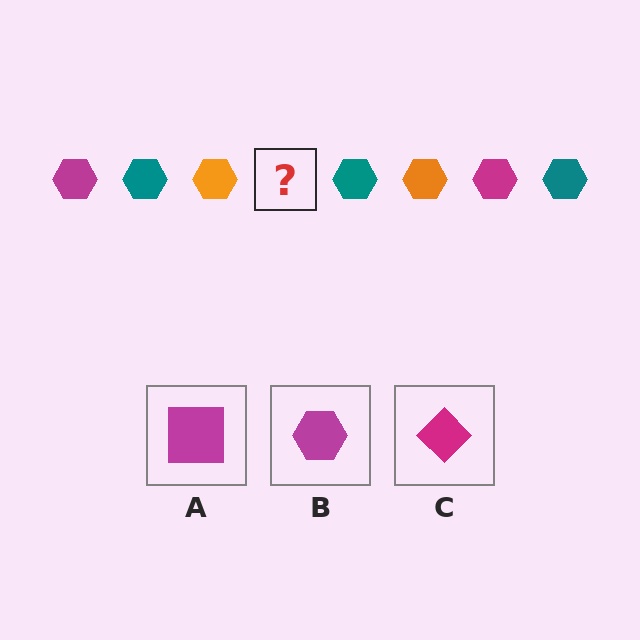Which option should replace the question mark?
Option B.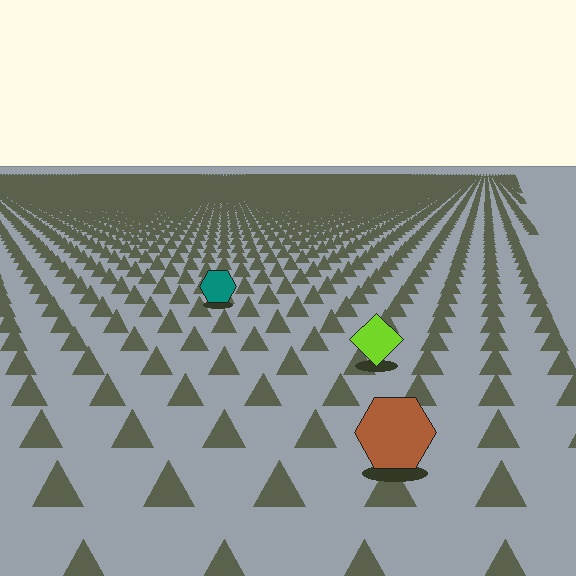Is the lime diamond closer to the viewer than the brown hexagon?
No. The brown hexagon is closer — you can tell from the texture gradient: the ground texture is coarser near it.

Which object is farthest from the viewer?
The teal hexagon is farthest from the viewer. It appears smaller and the ground texture around it is denser.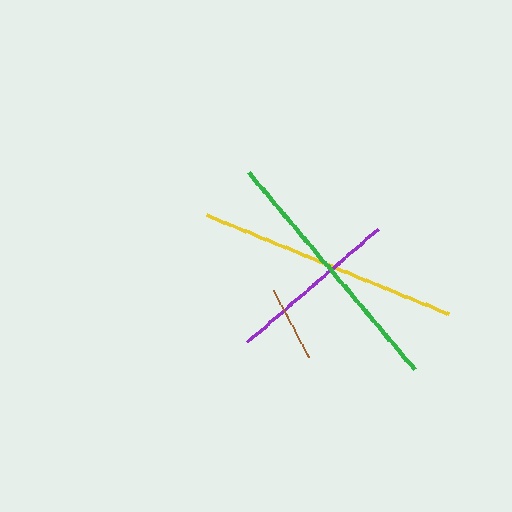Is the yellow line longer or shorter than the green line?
The yellow line is longer than the green line.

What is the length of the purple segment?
The purple segment is approximately 172 pixels long.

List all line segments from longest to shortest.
From longest to shortest: yellow, green, purple, brown.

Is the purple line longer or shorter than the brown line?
The purple line is longer than the brown line.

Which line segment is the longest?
The yellow line is the longest at approximately 262 pixels.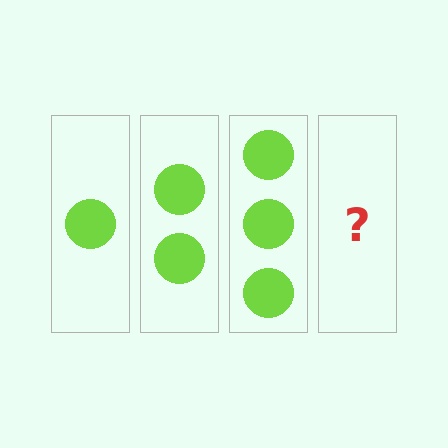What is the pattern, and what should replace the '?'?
The pattern is that each step adds one more circle. The '?' should be 4 circles.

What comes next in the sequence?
The next element should be 4 circles.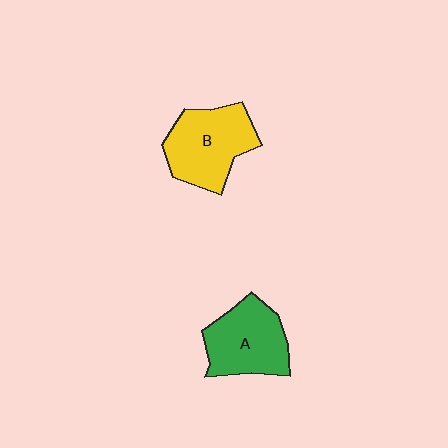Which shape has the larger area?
Shape B (yellow).